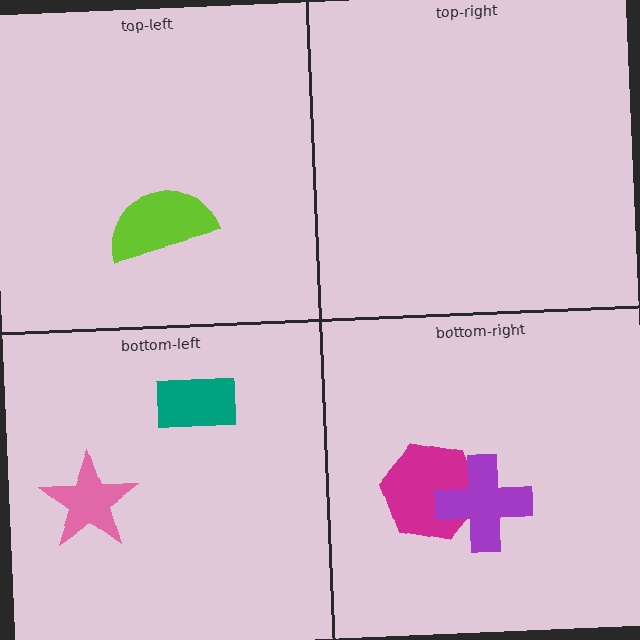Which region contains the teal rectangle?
The bottom-left region.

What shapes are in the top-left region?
The lime semicircle.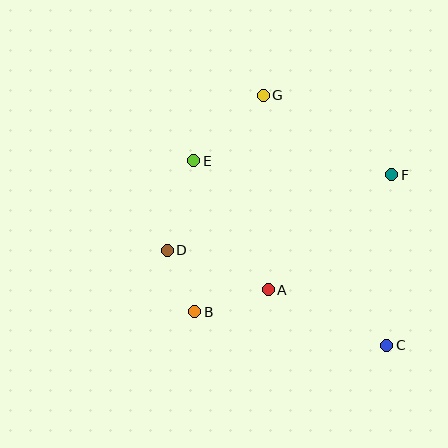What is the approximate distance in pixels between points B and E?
The distance between B and E is approximately 151 pixels.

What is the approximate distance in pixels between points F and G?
The distance between F and G is approximately 151 pixels.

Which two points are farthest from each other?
Points C and G are farthest from each other.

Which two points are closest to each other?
Points B and D are closest to each other.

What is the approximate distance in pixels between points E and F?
The distance between E and F is approximately 199 pixels.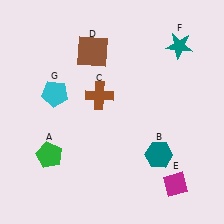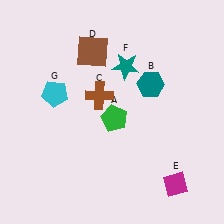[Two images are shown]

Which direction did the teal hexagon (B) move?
The teal hexagon (B) moved up.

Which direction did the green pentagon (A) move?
The green pentagon (A) moved right.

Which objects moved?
The objects that moved are: the green pentagon (A), the teal hexagon (B), the teal star (F).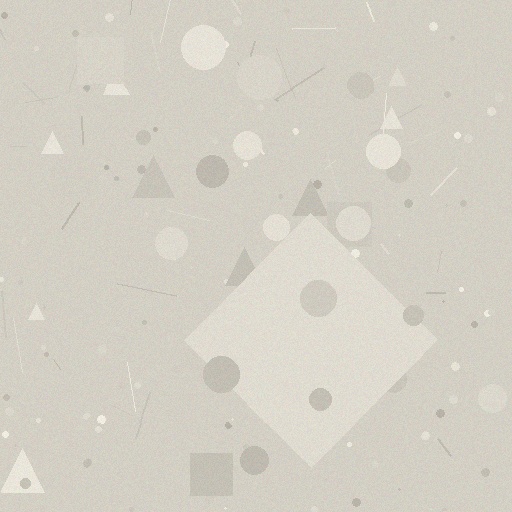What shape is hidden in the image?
A diamond is hidden in the image.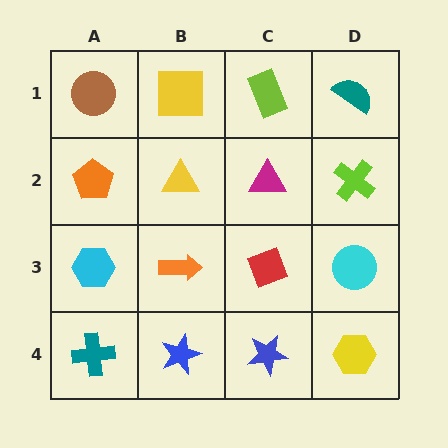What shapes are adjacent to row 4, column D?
A cyan circle (row 3, column D), a blue star (row 4, column C).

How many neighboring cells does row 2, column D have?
3.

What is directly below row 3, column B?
A blue star.